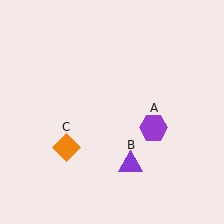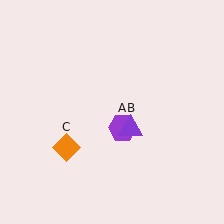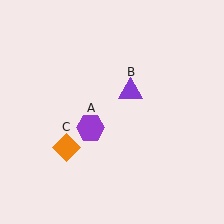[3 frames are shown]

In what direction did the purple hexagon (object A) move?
The purple hexagon (object A) moved left.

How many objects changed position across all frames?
2 objects changed position: purple hexagon (object A), purple triangle (object B).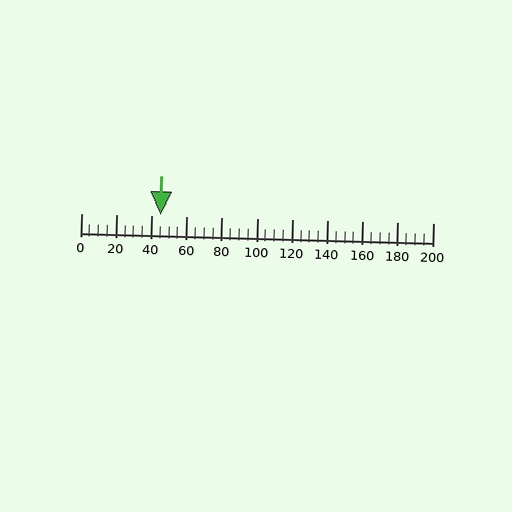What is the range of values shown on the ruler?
The ruler shows values from 0 to 200.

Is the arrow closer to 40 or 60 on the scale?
The arrow is closer to 40.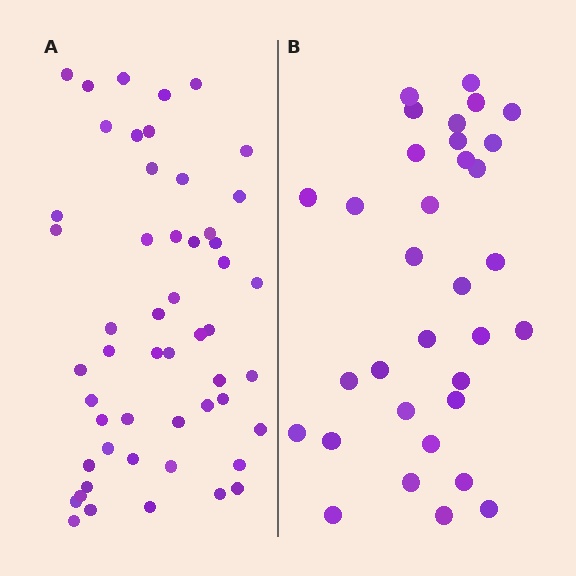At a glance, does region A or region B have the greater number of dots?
Region A (the left region) has more dots.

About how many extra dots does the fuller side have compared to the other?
Region A has approximately 20 more dots than region B.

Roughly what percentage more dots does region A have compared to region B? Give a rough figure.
About 60% more.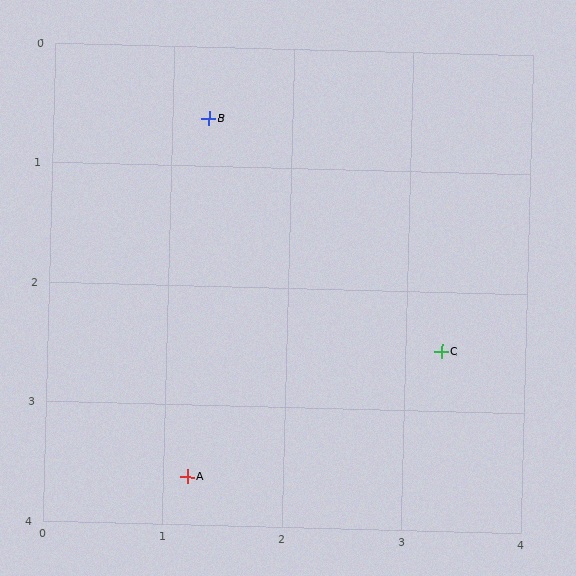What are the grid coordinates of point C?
Point C is at approximately (3.3, 2.5).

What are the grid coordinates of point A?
Point A is at approximately (1.2, 3.6).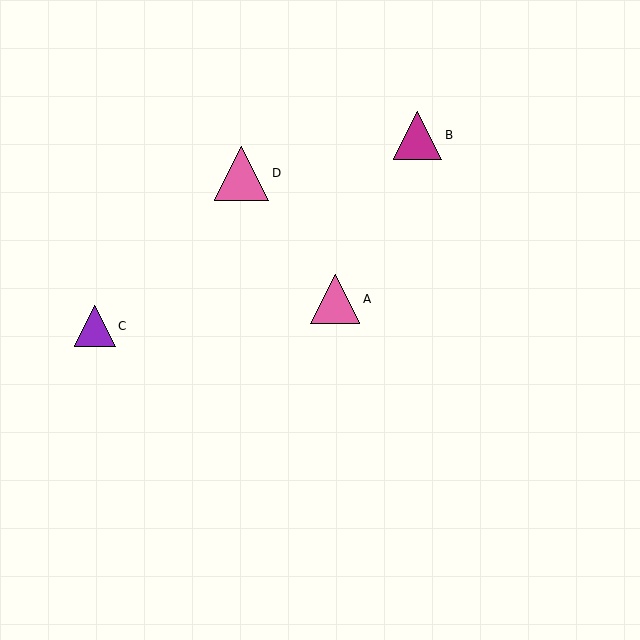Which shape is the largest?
The pink triangle (labeled D) is the largest.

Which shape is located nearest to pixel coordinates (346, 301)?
The pink triangle (labeled A) at (335, 299) is nearest to that location.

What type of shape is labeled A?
Shape A is a pink triangle.